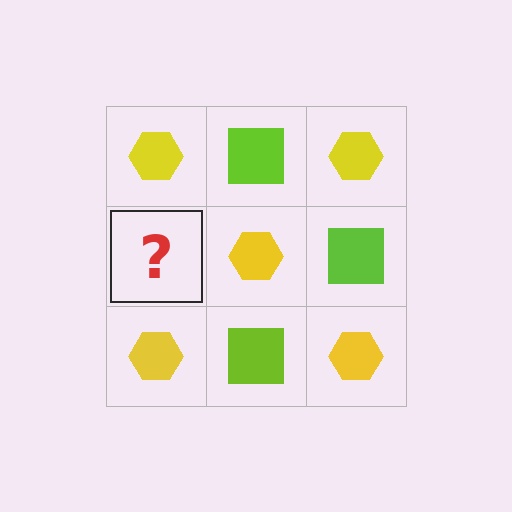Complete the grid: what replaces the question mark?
The question mark should be replaced with a lime square.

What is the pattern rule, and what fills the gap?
The rule is that it alternates yellow hexagon and lime square in a checkerboard pattern. The gap should be filled with a lime square.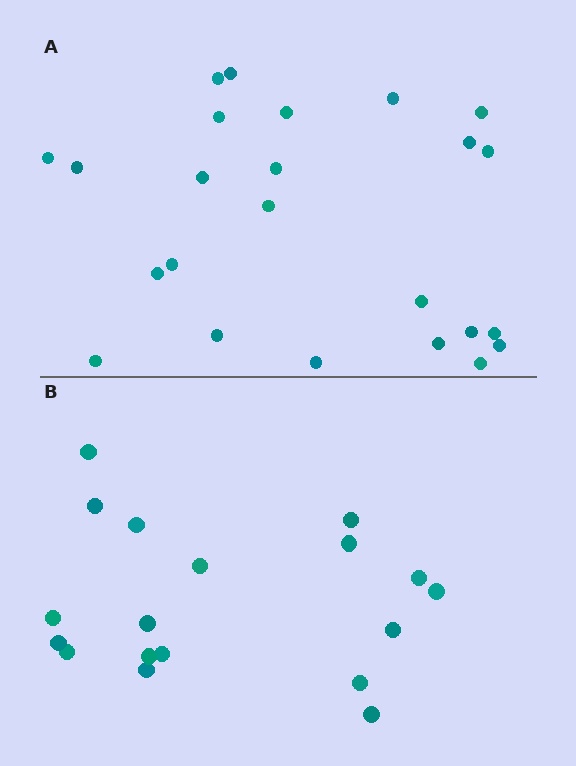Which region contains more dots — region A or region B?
Region A (the top region) has more dots.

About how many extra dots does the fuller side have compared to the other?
Region A has about 6 more dots than region B.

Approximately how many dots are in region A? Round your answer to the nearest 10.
About 20 dots. (The exact count is 24, which rounds to 20.)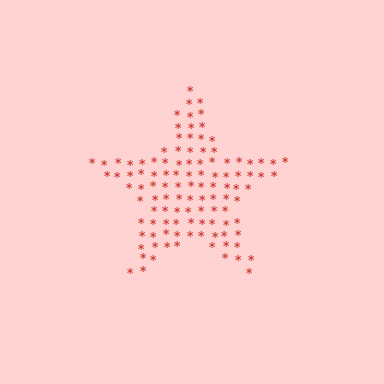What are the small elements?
The small elements are asterisks.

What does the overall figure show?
The overall figure shows a star.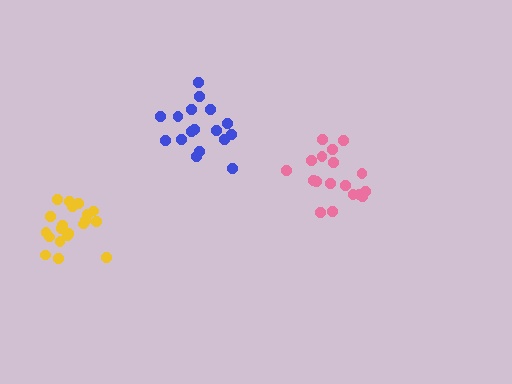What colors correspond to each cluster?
The clusters are colored: yellow, pink, blue.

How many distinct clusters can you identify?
There are 3 distinct clusters.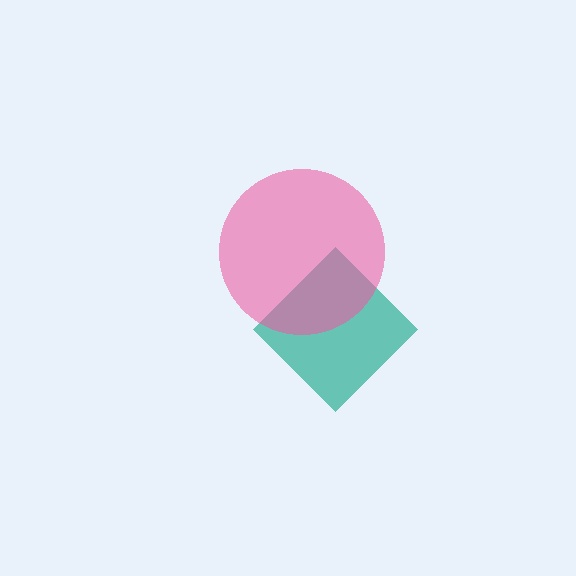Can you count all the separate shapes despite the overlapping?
Yes, there are 2 separate shapes.